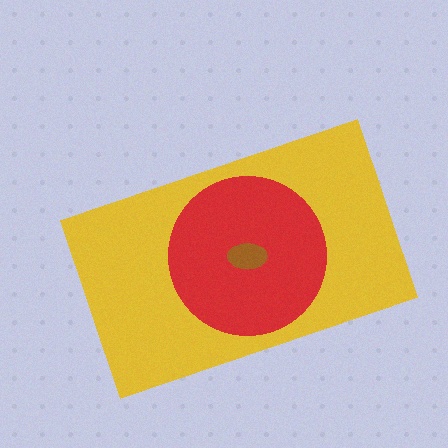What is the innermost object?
The brown ellipse.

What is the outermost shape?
The yellow rectangle.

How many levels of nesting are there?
3.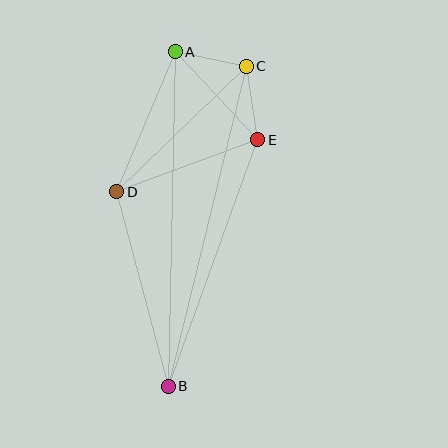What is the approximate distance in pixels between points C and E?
The distance between C and E is approximately 74 pixels.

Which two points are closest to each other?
Points A and C are closest to each other.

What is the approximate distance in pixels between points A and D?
The distance between A and D is approximately 151 pixels.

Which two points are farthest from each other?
Points A and B are farthest from each other.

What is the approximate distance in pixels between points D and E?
The distance between D and E is approximately 150 pixels.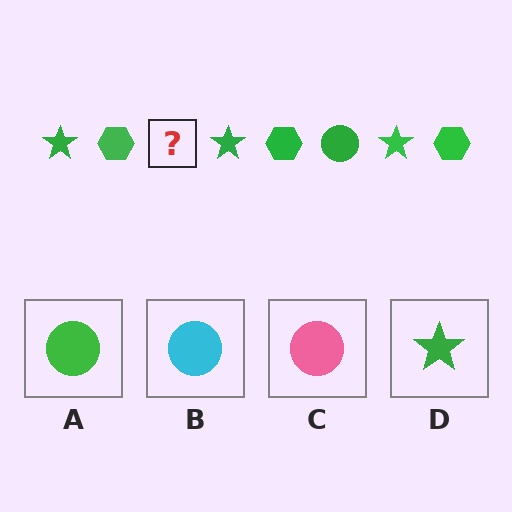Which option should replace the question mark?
Option A.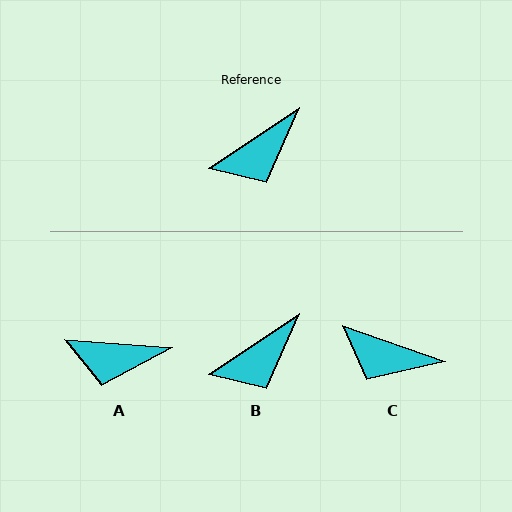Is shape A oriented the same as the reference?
No, it is off by about 38 degrees.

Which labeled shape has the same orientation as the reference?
B.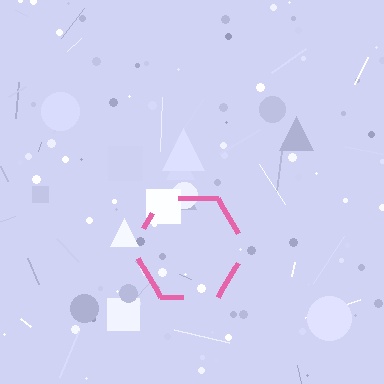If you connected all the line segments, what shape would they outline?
They would outline a hexagon.